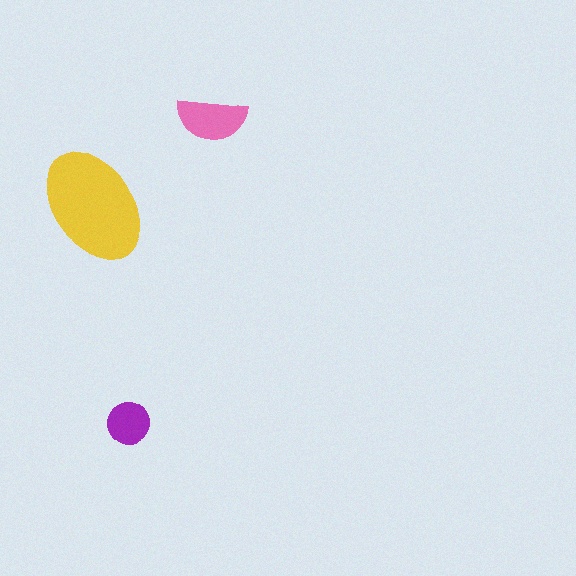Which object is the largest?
The yellow ellipse.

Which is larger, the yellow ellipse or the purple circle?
The yellow ellipse.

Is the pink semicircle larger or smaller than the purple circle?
Larger.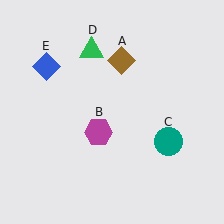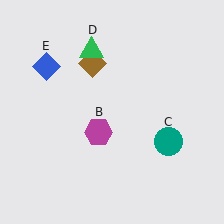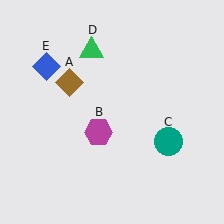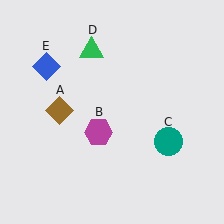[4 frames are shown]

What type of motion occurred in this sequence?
The brown diamond (object A) rotated counterclockwise around the center of the scene.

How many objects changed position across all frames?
1 object changed position: brown diamond (object A).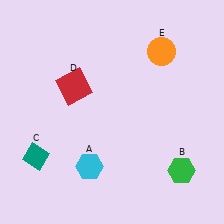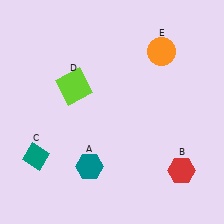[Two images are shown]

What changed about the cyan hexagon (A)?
In Image 1, A is cyan. In Image 2, it changed to teal.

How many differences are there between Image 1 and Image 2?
There are 3 differences between the two images.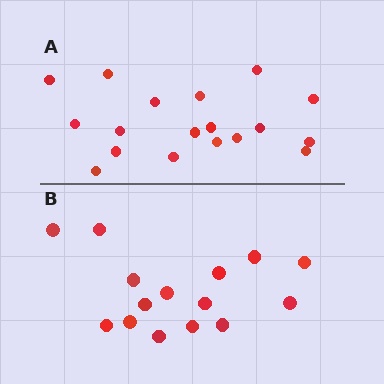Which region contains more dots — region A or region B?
Region A (the top region) has more dots.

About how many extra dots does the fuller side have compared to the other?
Region A has just a few more — roughly 2 or 3 more dots than region B.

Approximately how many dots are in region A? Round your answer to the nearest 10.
About 20 dots. (The exact count is 18, which rounds to 20.)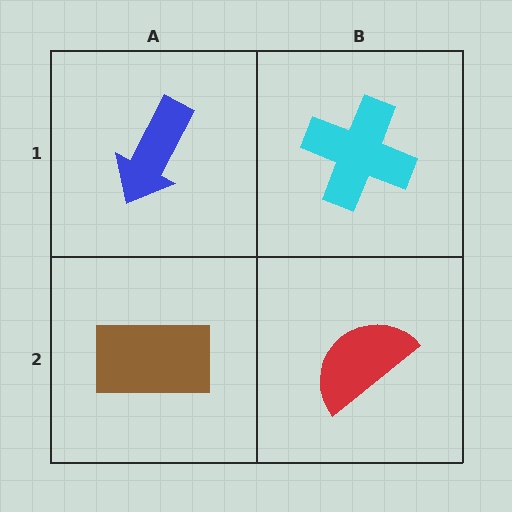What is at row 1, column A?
A blue arrow.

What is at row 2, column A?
A brown rectangle.